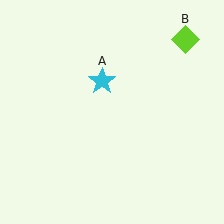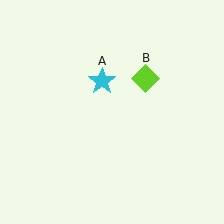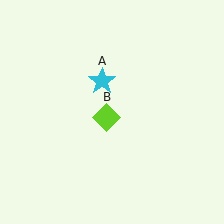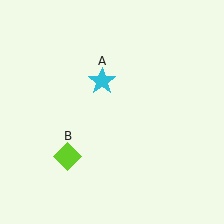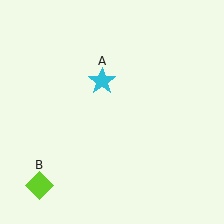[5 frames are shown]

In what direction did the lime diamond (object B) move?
The lime diamond (object B) moved down and to the left.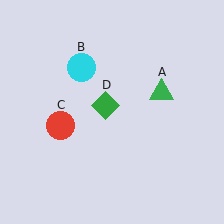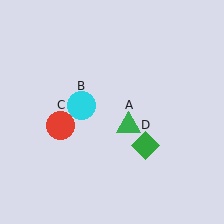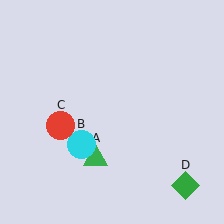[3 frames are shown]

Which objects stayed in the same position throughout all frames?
Red circle (object C) remained stationary.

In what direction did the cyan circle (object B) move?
The cyan circle (object B) moved down.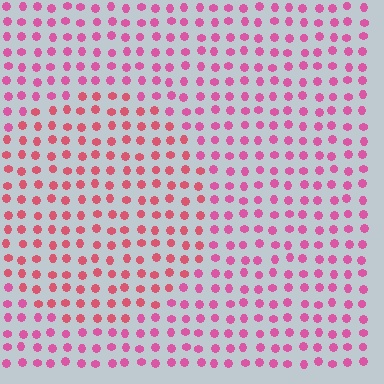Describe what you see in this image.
The image is filled with small pink elements in a uniform arrangement. A circle-shaped region is visible where the elements are tinted to a slightly different hue, forming a subtle color boundary.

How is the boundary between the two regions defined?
The boundary is defined purely by a slight shift in hue (about 24 degrees). Spacing, size, and orientation are identical on both sides.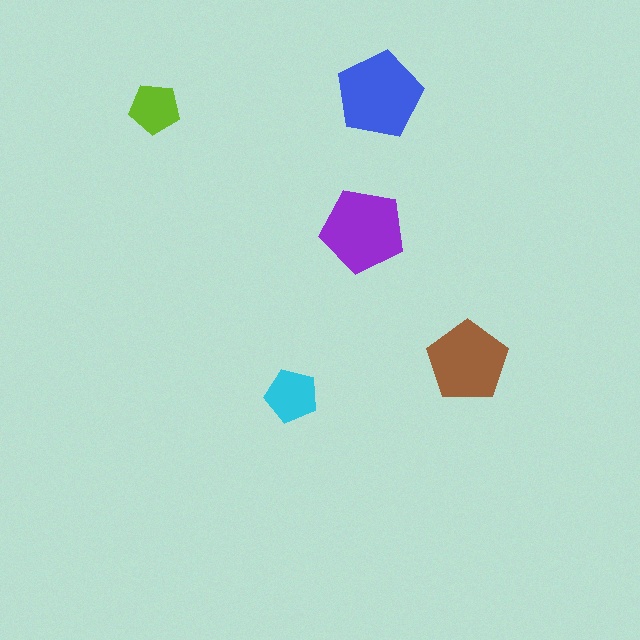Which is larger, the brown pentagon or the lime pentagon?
The brown one.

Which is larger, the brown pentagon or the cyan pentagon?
The brown one.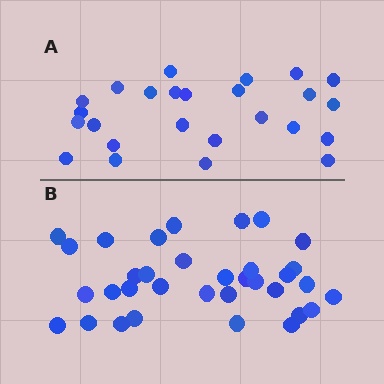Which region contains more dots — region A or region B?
Region B (the bottom region) has more dots.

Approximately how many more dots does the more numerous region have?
Region B has roughly 8 or so more dots than region A.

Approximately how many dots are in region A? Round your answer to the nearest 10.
About 20 dots. (The exact count is 25, which rounds to 20.)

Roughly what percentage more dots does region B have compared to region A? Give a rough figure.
About 35% more.